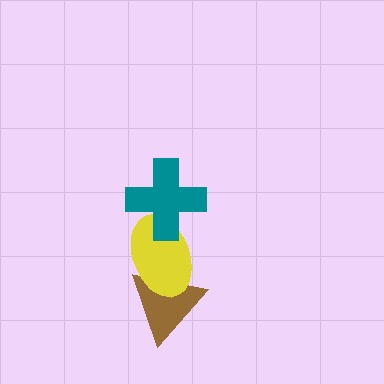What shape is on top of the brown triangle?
The yellow ellipse is on top of the brown triangle.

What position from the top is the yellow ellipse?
The yellow ellipse is 2nd from the top.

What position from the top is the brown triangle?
The brown triangle is 3rd from the top.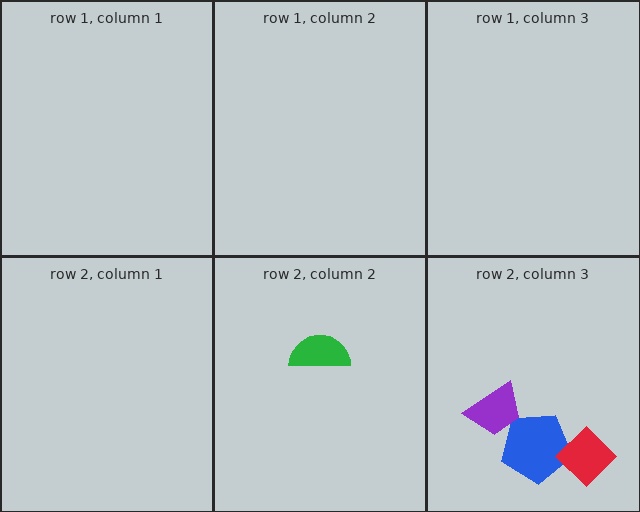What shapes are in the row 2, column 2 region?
The green semicircle.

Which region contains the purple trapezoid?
The row 2, column 3 region.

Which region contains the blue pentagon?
The row 2, column 3 region.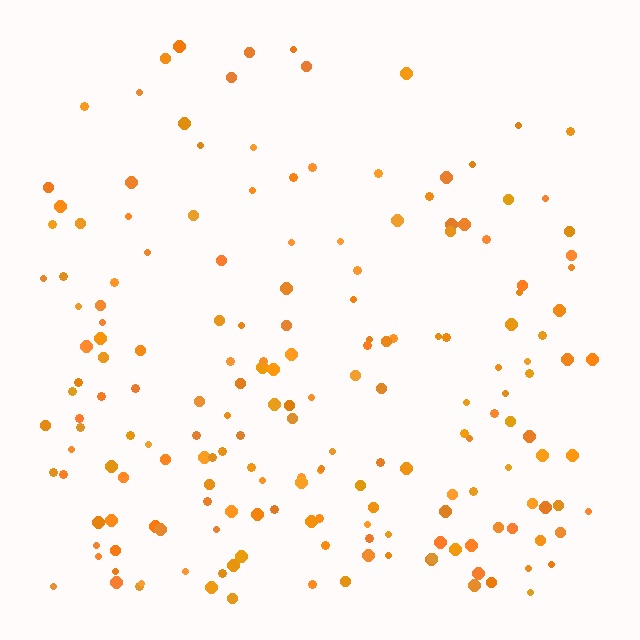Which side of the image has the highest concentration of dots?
The bottom.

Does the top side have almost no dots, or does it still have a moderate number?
Still a moderate number, just noticeably fewer than the bottom.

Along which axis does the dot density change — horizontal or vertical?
Vertical.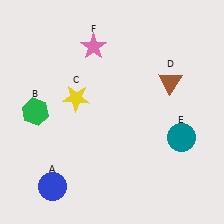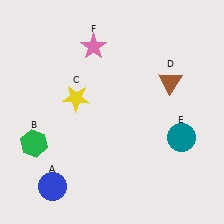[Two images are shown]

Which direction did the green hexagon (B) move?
The green hexagon (B) moved down.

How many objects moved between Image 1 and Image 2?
1 object moved between the two images.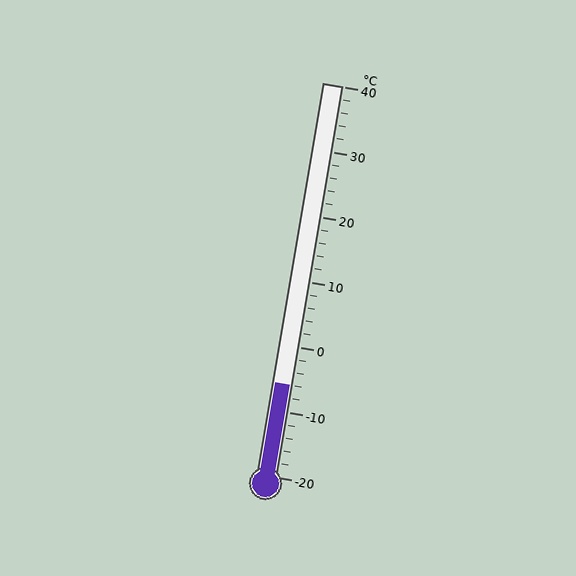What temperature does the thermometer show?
The thermometer shows approximately -6°C.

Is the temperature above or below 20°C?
The temperature is below 20°C.